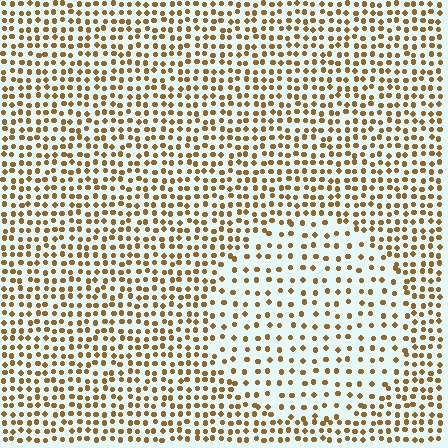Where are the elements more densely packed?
The elements are more densely packed outside the circle boundary.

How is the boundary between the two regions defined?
The boundary is defined by a change in element density (approximately 1.9x ratio). All elements are the same color, size, and shape.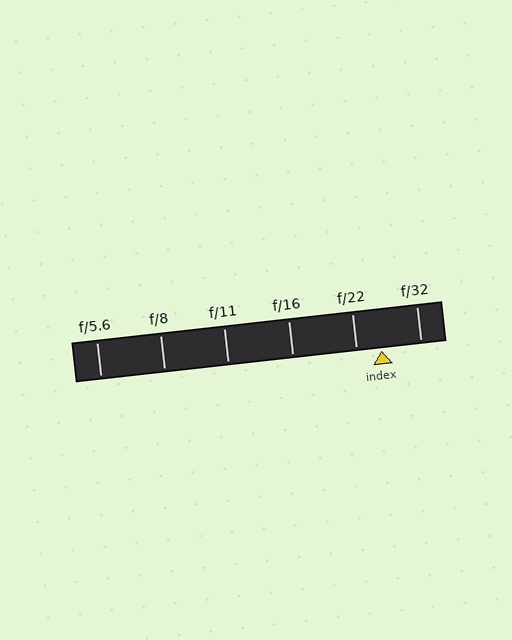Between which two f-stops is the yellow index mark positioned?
The index mark is between f/22 and f/32.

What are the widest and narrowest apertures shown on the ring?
The widest aperture shown is f/5.6 and the narrowest is f/32.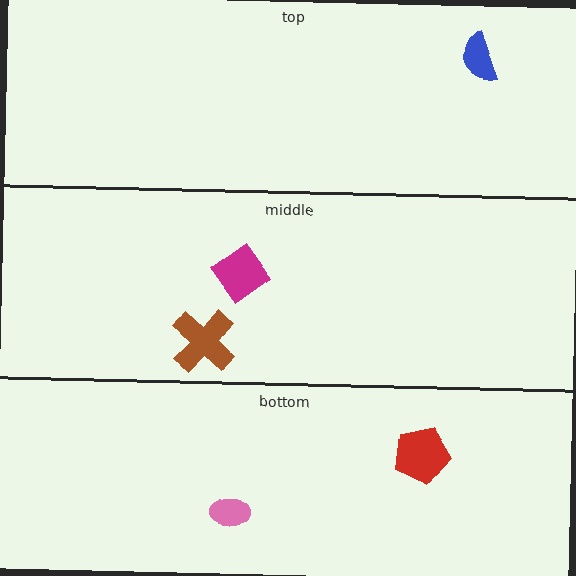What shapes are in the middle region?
The magenta diamond, the brown cross.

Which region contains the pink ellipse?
The bottom region.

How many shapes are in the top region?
1.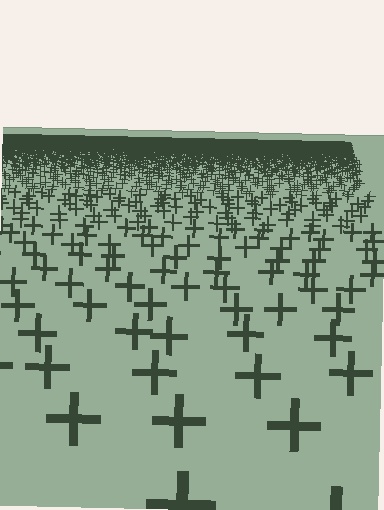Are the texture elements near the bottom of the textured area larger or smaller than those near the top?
Larger. Near the bottom, elements are closer to the viewer and appear at a bigger on-screen size.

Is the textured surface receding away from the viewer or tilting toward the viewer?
The surface is receding away from the viewer. Texture elements get smaller and denser toward the top.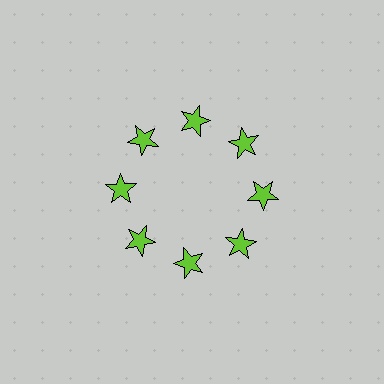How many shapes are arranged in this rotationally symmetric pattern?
There are 8 shapes, arranged in 8 groups of 1.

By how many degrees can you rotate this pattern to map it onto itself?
The pattern maps onto itself every 45 degrees of rotation.